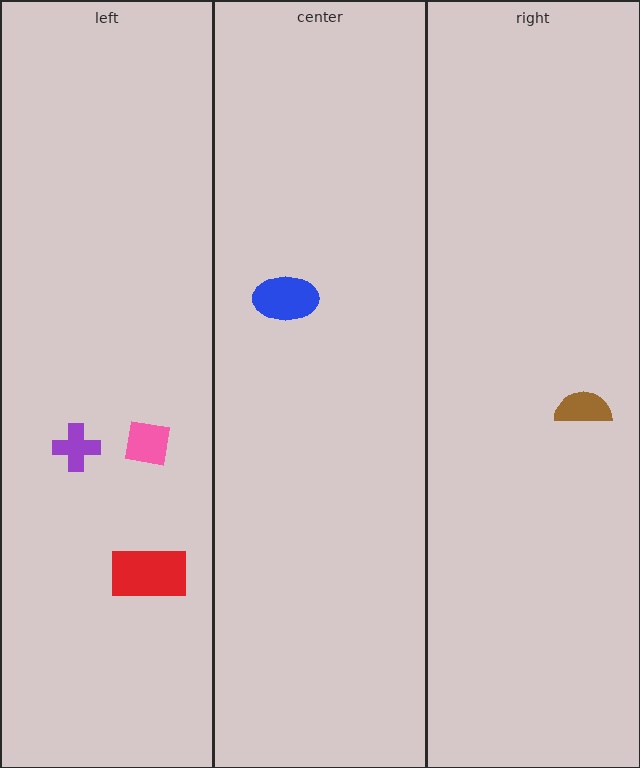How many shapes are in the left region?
3.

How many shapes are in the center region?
1.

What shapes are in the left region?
The pink square, the red rectangle, the purple cross.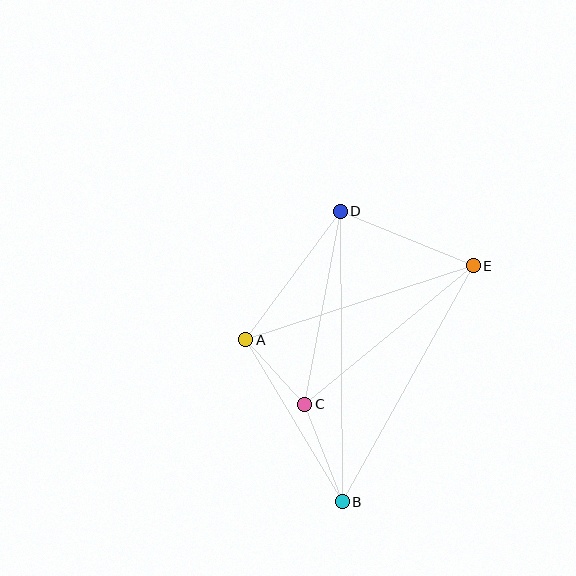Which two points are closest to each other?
Points A and C are closest to each other.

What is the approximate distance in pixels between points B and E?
The distance between B and E is approximately 270 pixels.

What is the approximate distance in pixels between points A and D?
The distance between A and D is approximately 159 pixels.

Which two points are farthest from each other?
Points B and D are farthest from each other.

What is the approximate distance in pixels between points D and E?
The distance between D and E is approximately 144 pixels.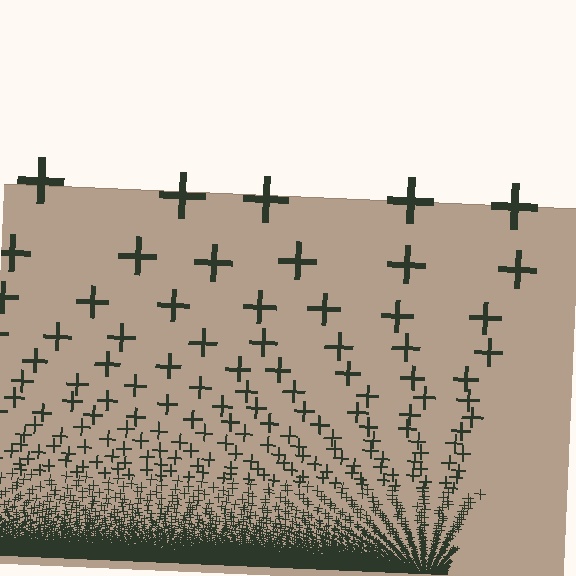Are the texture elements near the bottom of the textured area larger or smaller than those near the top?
Smaller. The gradient is inverted — elements near the bottom are smaller and denser.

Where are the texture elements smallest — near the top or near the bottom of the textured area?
Near the bottom.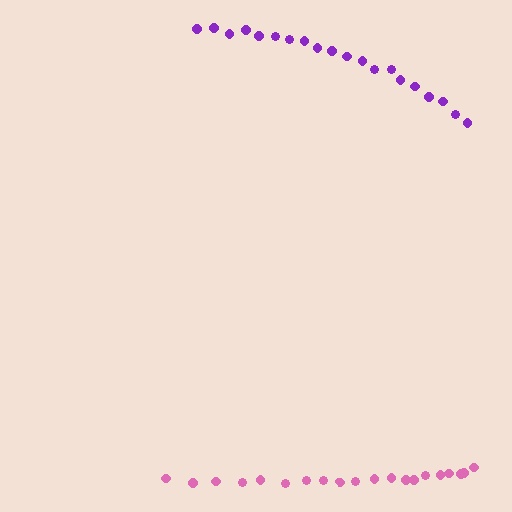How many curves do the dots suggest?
There are 2 distinct paths.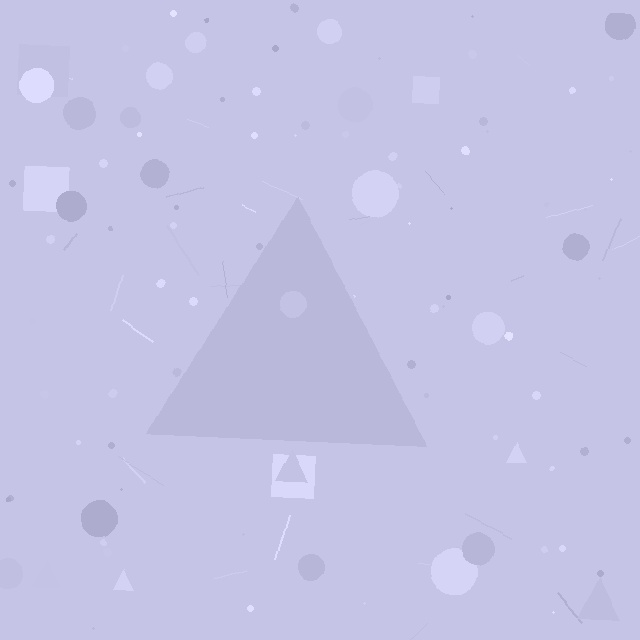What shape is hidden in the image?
A triangle is hidden in the image.